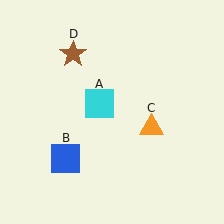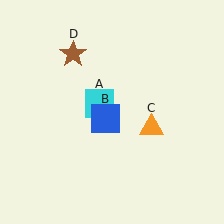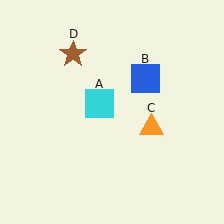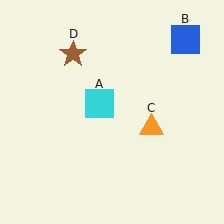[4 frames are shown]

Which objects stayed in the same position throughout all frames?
Cyan square (object A) and orange triangle (object C) and brown star (object D) remained stationary.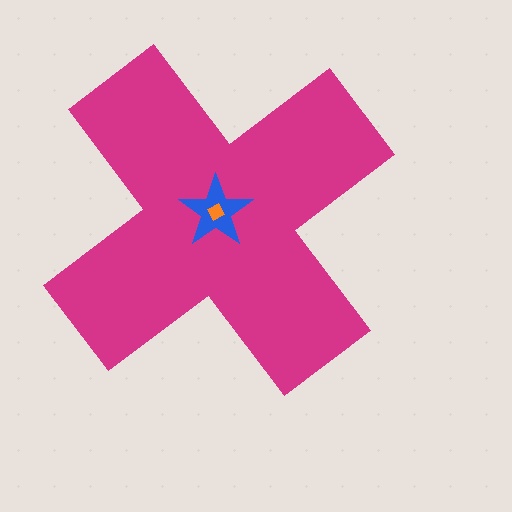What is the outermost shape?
The magenta cross.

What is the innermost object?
The orange diamond.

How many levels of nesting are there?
3.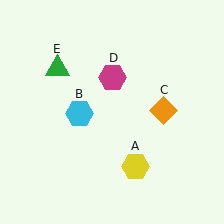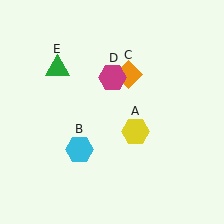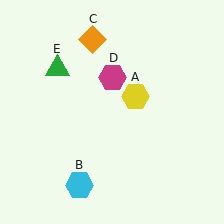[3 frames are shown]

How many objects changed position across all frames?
3 objects changed position: yellow hexagon (object A), cyan hexagon (object B), orange diamond (object C).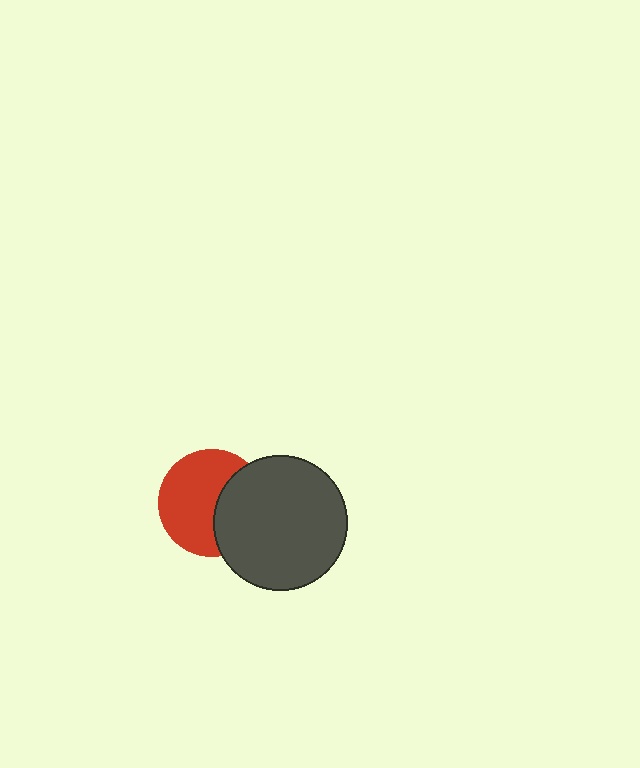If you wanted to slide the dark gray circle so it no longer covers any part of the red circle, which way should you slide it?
Slide it right — that is the most direct way to separate the two shapes.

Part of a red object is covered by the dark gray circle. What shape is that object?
It is a circle.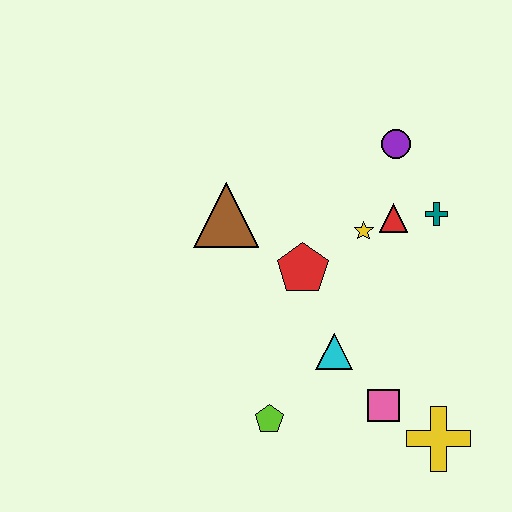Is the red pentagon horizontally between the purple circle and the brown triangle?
Yes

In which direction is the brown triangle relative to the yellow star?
The brown triangle is to the left of the yellow star.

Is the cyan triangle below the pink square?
No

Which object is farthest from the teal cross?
The lime pentagon is farthest from the teal cross.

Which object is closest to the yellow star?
The red triangle is closest to the yellow star.